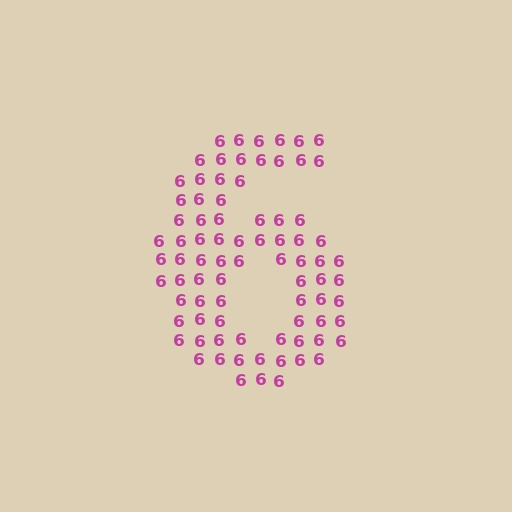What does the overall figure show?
The overall figure shows the digit 6.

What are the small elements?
The small elements are digit 6's.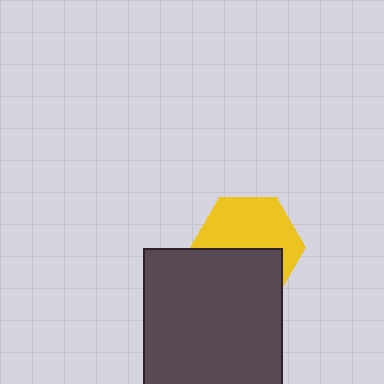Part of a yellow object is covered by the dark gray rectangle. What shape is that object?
It is a hexagon.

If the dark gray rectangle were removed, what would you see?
You would see the complete yellow hexagon.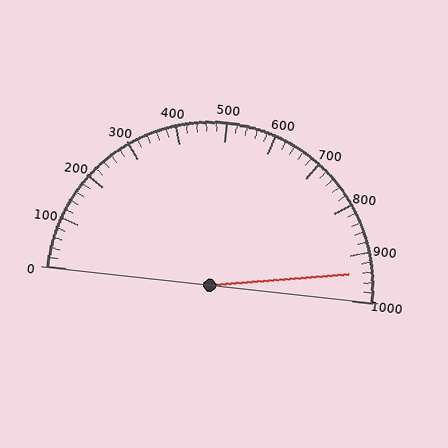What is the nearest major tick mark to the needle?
The nearest major tick mark is 900.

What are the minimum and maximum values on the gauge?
The gauge ranges from 0 to 1000.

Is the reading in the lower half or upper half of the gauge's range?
The reading is in the upper half of the range (0 to 1000).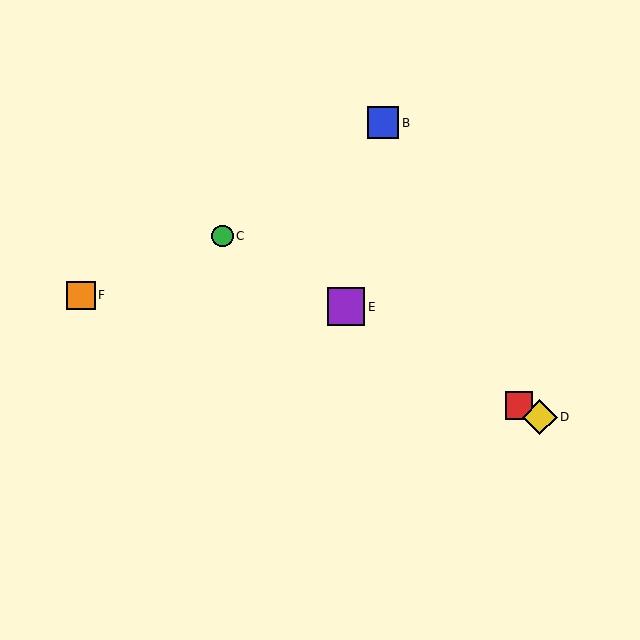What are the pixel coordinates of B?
Object B is at (383, 123).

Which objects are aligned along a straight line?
Objects A, C, D, E are aligned along a straight line.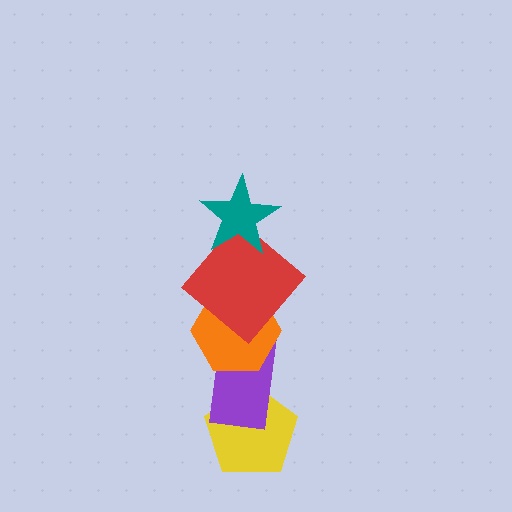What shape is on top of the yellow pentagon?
The purple rectangle is on top of the yellow pentagon.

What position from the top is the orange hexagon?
The orange hexagon is 3rd from the top.